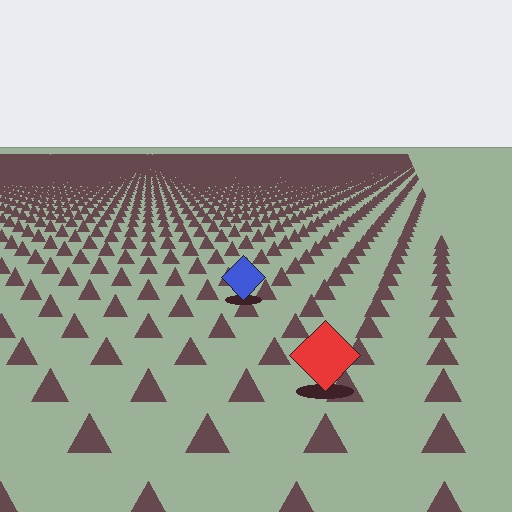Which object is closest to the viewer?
The red diamond is closest. The texture marks near it are larger and more spread out.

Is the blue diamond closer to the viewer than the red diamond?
No. The red diamond is closer — you can tell from the texture gradient: the ground texture is coarser near it.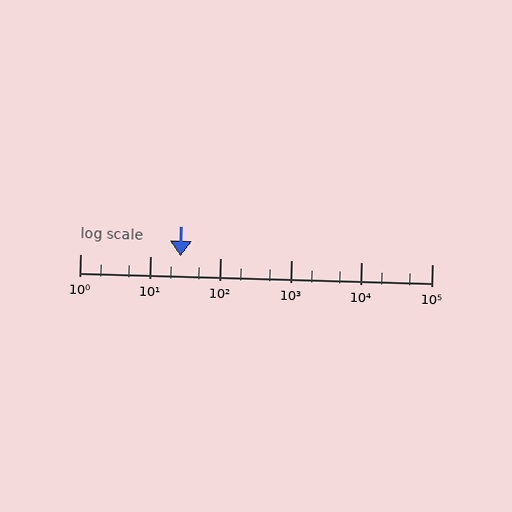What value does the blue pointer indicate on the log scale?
The pointer indicates approximately 27.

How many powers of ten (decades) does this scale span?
The scale spans 5 decades, from 1 to 100000.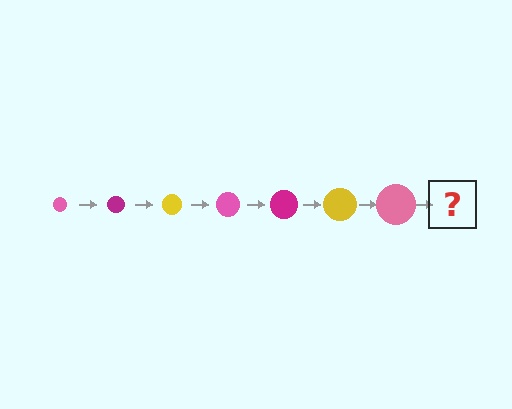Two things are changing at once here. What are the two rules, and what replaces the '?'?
The two rules are that the circle grows larger each step and the color cycles through pink, magenta, and yellow. The '?' should be a magenta circle, larger than the previous one.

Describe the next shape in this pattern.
It should be a magenta circle, larger than the previous one.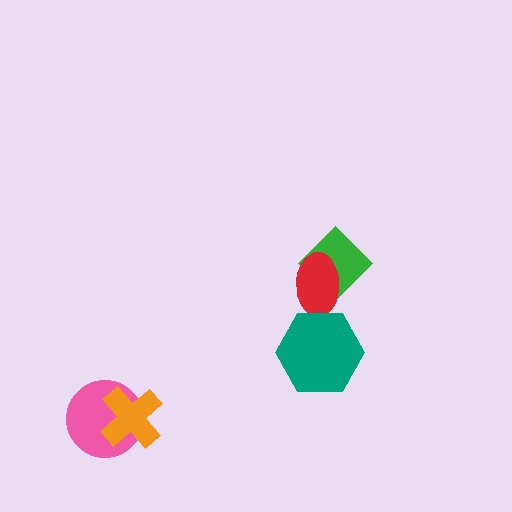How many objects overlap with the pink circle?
1 object overlaps with the pink circle.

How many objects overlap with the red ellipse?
2 objects overlap with the red ellipse.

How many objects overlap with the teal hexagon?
1 object overlaps with the teal hexagon.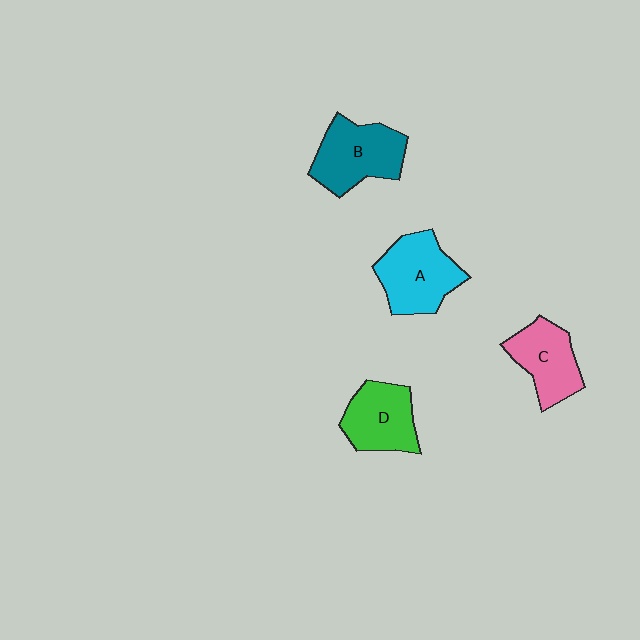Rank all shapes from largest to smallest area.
From largest to smallest: A (cyan), B (teal), D (green), C (pink).